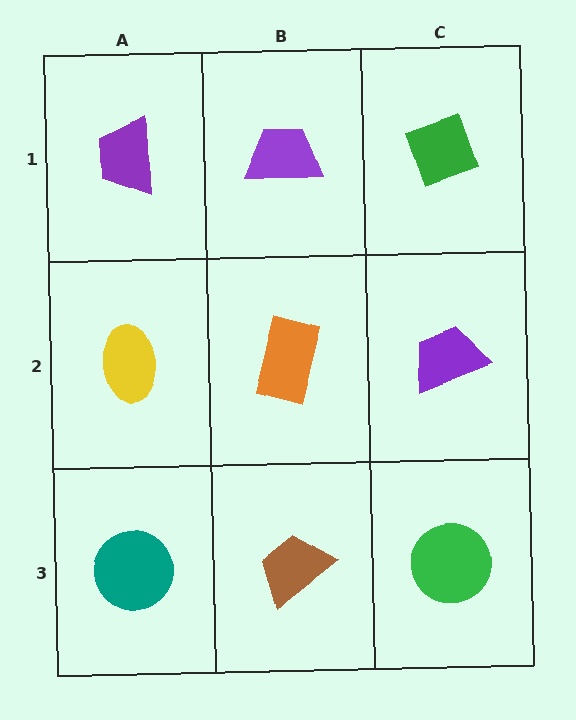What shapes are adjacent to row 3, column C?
A purple trapezoid (row 2, column C), a brown trapezoid (row 3, column B).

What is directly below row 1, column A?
A yellow ellipse.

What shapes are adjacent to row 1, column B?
An orange rectangle (row 2, column B), a purple trapezoid (row 1, column A), a green diamond (row 1, column C).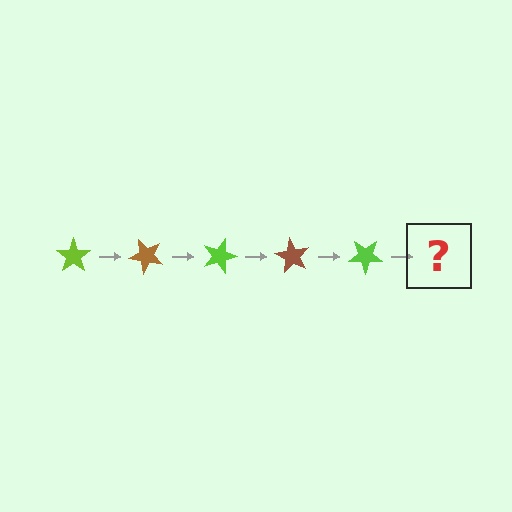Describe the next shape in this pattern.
It should be a brown star, rotated 225 degrees from the start.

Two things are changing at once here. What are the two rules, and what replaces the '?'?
The two rules are that it rotates 45 degrees each step and the color cycles through lime and brown. The '?' should be a brown star, rotated 225 degrees from the start.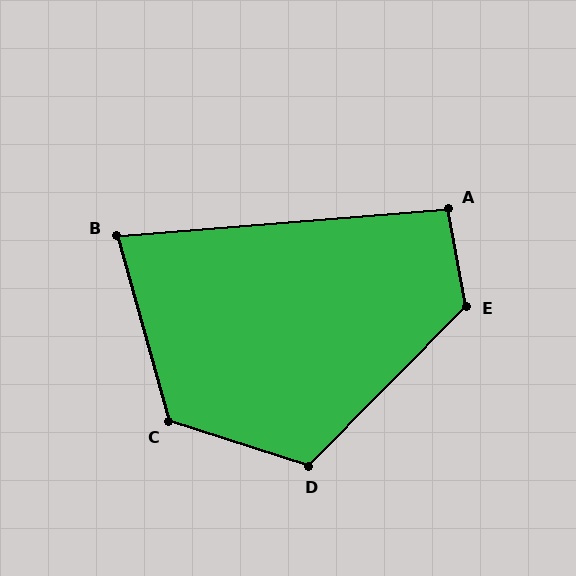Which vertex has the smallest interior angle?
B, at approximately 79 degrees.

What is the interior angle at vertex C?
Approximately 123 degrees (obtuse).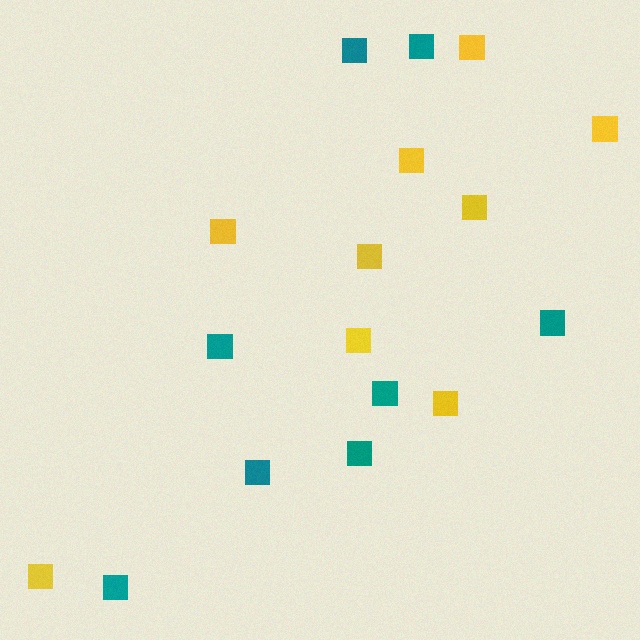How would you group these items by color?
There are 2 groups: one group of teal squares (8) and one group of yellow squares (9).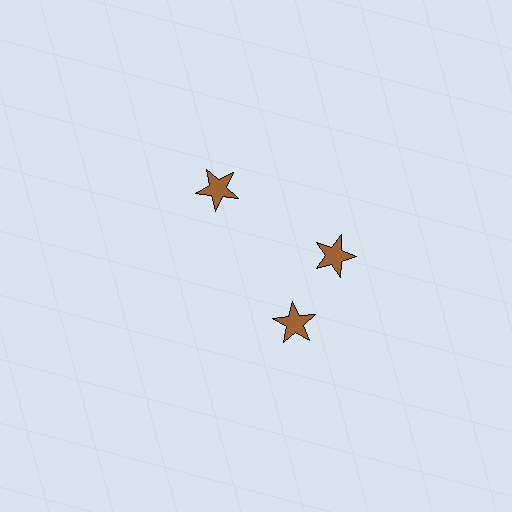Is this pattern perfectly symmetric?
No. The 3 brown stars are arranged in a ring, but one element near the 7 o'clock position is rotated out of alignment along the ring, breaking the 3-fold rotational symmetry.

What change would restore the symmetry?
The symmetry would be restored by rotating it back into even spacing with its neighbors so that all 3 stars sit at equal angles and equal distance from the center.